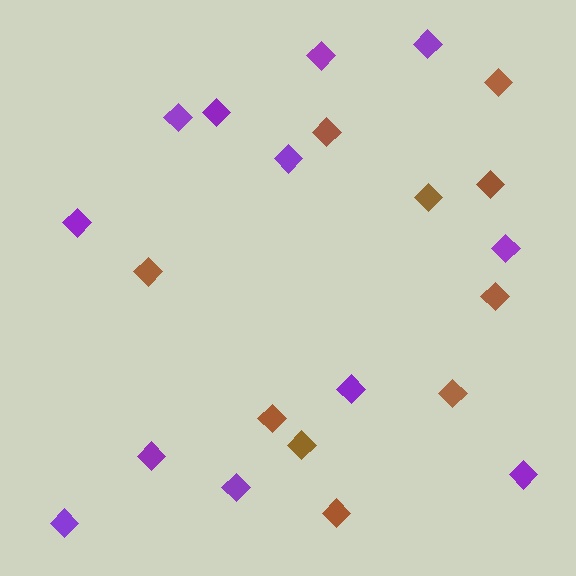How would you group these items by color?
There are 2 groups: one group of brown diamonds (10) and one group of purple diamonds (12).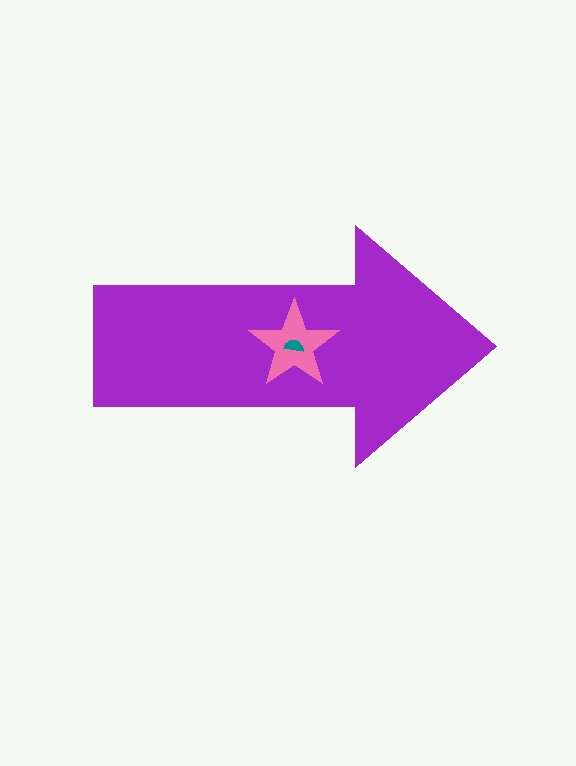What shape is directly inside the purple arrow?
The pink star.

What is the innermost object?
The teal semicircle.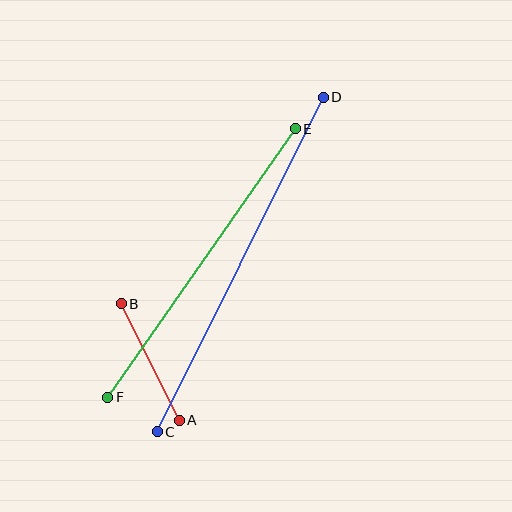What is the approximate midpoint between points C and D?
The midpoint is at approximately (240, 264) pixels.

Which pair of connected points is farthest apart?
Points C and D are farthest apart.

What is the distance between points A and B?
The distance is approximately 130 pixels.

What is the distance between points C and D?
The distance is approximately 373 pixels.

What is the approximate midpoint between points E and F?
The midpoint is at approximately (201, 263) pixels.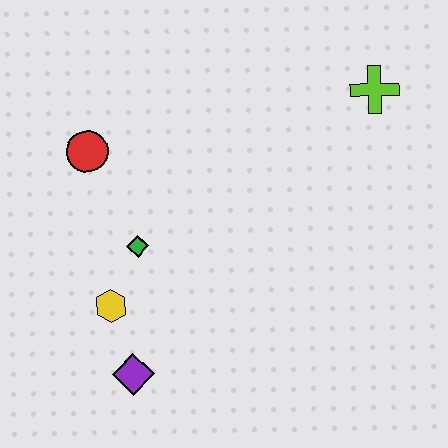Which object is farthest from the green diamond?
The lime cross is farthest from the green diamond.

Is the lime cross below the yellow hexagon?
No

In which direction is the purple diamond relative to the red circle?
The purple diamond is below the red circle.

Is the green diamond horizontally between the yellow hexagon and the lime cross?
Yes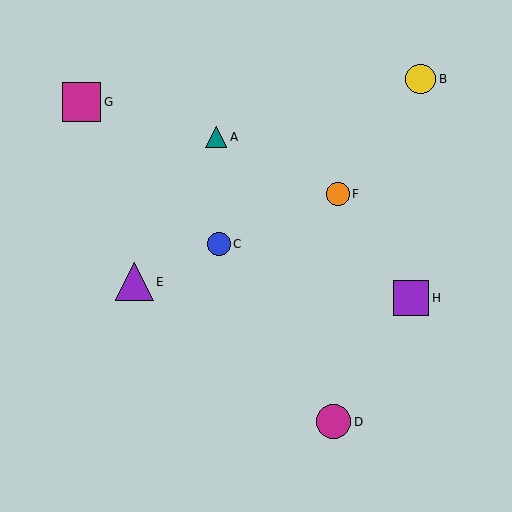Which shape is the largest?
The magenta square (labeled G) is the largest.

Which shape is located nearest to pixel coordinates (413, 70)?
The yellow circle (labeled B) at (421, 79) is nearest to that location.